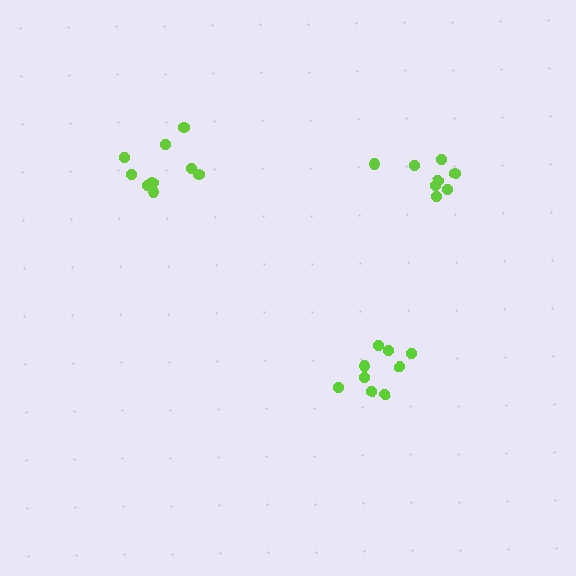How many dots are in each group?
Group 1: 9 dots, Group 2: 8 dots, Group 3: 9 dots (26 total).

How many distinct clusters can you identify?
There are 3 distinct clusters.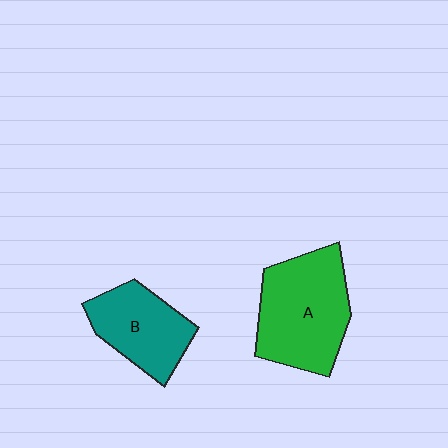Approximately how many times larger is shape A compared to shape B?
Approximately 1.4 times.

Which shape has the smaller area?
Shape B (teal).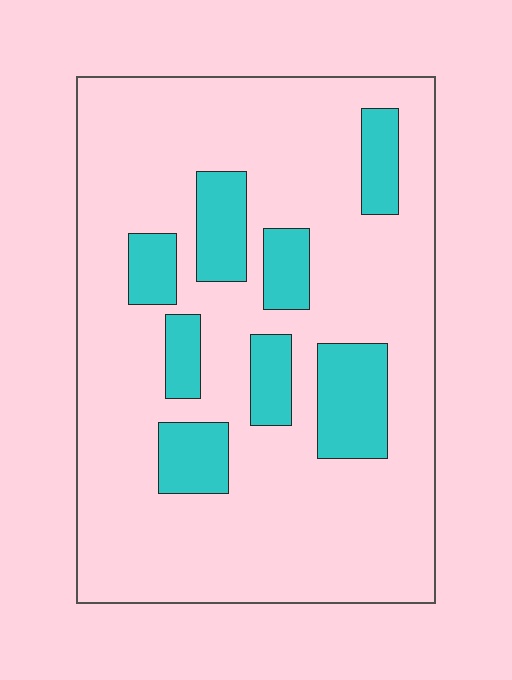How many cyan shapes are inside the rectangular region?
8.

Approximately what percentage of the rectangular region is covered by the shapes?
Approximately 20%.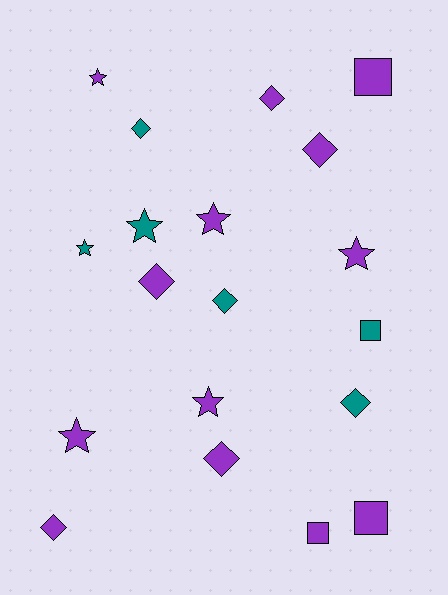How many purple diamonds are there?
There are 5 purple diamonds.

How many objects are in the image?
There are 19 objects.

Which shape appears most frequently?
Diamond, with 8 objects.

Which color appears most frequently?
Purple, with 13 objects.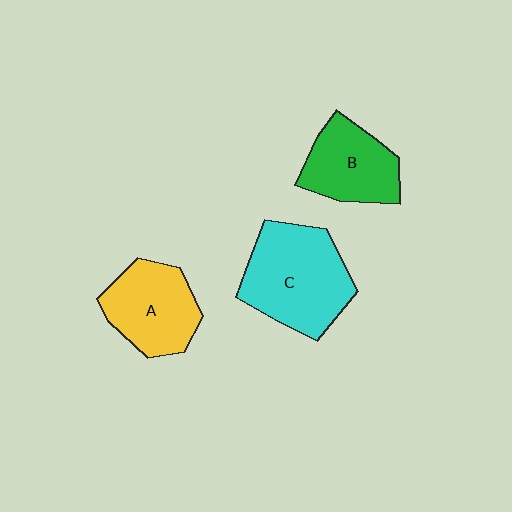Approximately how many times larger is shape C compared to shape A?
Approximately 1.3 times.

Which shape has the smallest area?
Shape B (green).